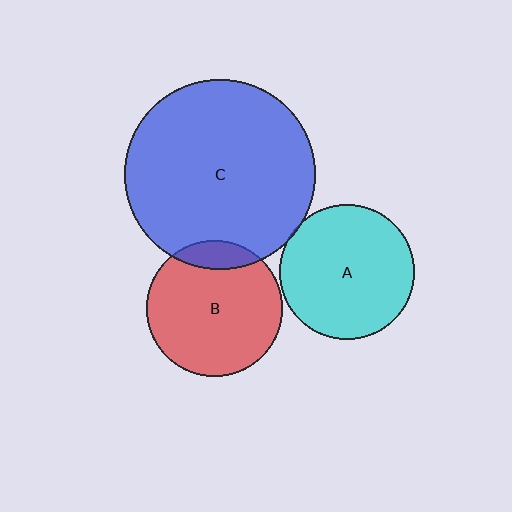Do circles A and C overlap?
Yes.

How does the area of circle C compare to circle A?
Approximately 2.0 times.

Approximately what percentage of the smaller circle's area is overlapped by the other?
Approximately 5%.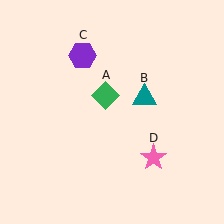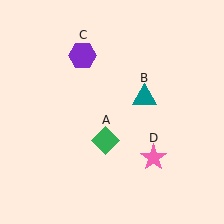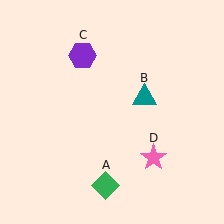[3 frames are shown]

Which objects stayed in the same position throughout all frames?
Teal triangle (object B) and purple hexagon (object C) and pink star (object D) remained stationary.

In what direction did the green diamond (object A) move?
The green diamond (object A) moved down.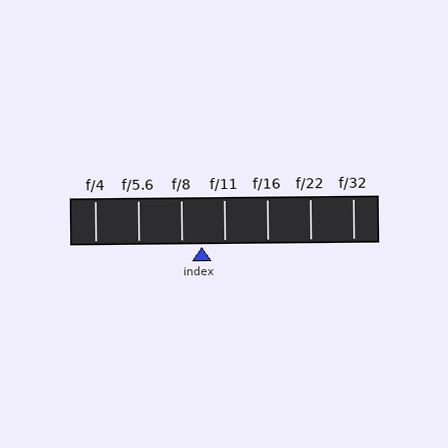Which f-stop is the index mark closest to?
The index mark is closest to f/8.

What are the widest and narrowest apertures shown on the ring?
The widest aperture shown is f/4 and the narrowest is f/32.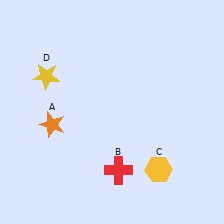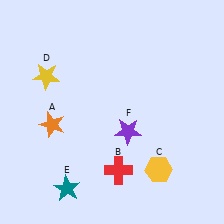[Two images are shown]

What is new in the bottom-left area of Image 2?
A teal star (E) was added in the bottom-left area of Image 2.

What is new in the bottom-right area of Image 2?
A purple star (F) was added in the bottom-right area of Image 2.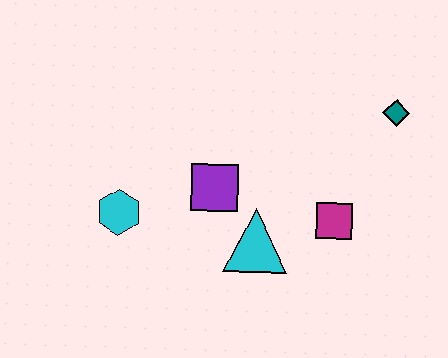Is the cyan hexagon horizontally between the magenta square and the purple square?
No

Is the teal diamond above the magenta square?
Yes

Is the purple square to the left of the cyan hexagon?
No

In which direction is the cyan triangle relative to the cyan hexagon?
The cyan triangle is to the right of the cyan hexagon.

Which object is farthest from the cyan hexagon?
The teal diamond is farthest from the cyan hexagon.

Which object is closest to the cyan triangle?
The purple square is closest to the cyan triangle.